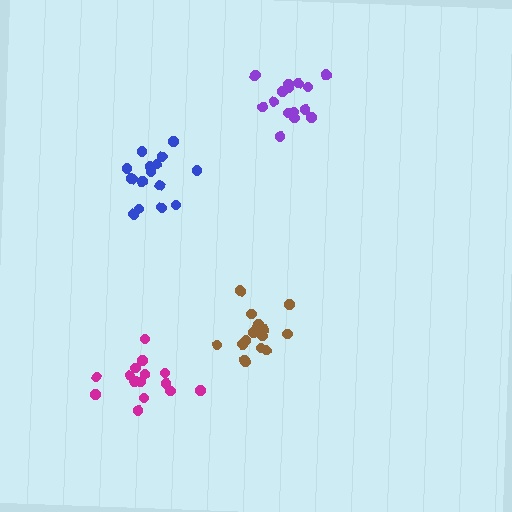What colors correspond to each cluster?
The clusters are colored: brown, blue, purple, magenta.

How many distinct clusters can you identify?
There are 4 distinct clusters.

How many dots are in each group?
Group 1: 15 dots, Group 2: 16 dots, Group 3: 16 dots, Group 4: 15 dots (62 total).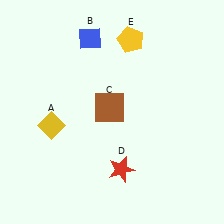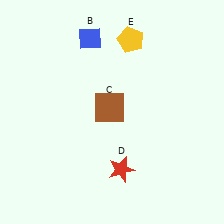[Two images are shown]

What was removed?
The yellow diamond (A) was removed in Image 2.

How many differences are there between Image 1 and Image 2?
There is 1 difference between the two images.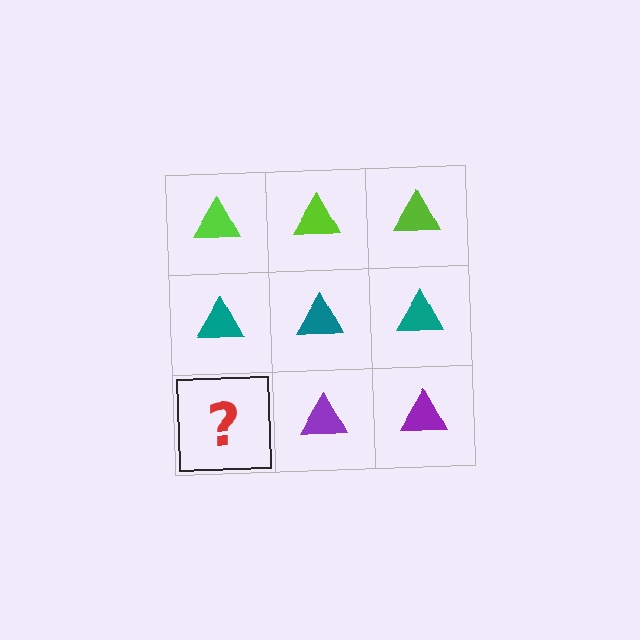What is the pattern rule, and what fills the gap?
The rule is that each row has a consistent color. The gap should be filled with a purple triangle.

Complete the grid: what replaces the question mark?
The question mark should be replaced with a purple triangle.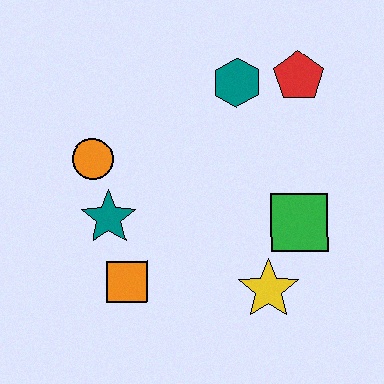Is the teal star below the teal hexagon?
Yes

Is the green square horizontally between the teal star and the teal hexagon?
No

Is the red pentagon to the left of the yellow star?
No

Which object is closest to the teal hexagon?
The red pentagon is closest to the teal hexagon.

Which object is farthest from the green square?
The orange circle is farthest from the green square.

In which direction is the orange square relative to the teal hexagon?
The orange square is below the teal hexagon.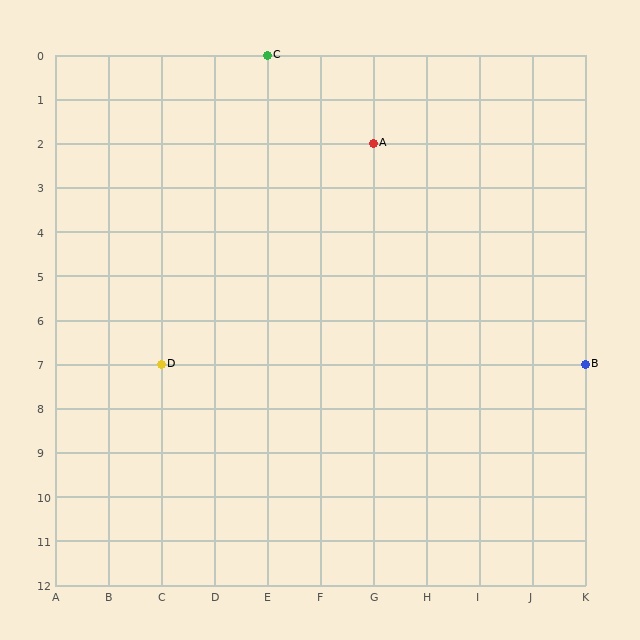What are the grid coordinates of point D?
Point D is at grid coordinates (C, 7).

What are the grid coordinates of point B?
Point B is at grid coordinates (K, 7).